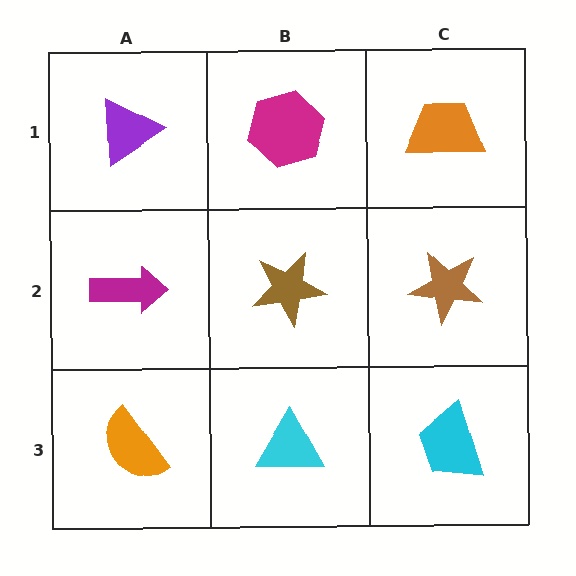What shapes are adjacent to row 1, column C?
A brown star (row 2, column C), a magenta hexagon (row 1, column B).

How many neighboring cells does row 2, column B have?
4.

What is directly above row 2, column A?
A purple triangle.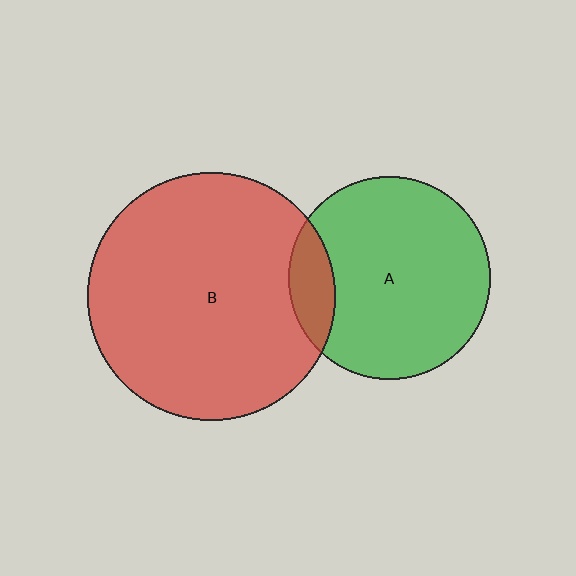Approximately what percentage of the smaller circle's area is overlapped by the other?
Approximately 15%.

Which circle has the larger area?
Circle B (red).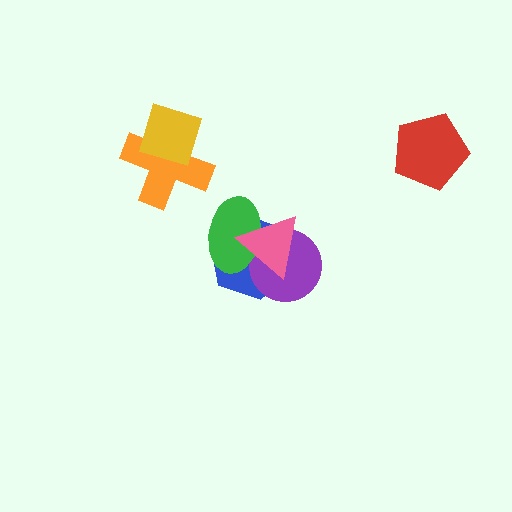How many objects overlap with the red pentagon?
0 objects overlap with the red pentagon.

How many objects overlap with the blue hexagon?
3 objects overlap with the blue hexagon.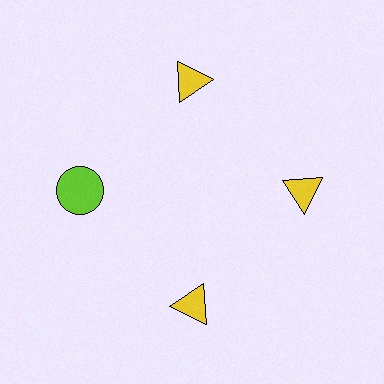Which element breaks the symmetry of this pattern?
The lime circle at roughly the 9 o'clock position breaks the symmetry. All other shapes are yellow triangles.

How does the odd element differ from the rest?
It differs in both color (lime instead of yellow) and shape (circle instead of triangle).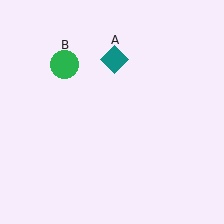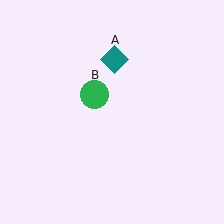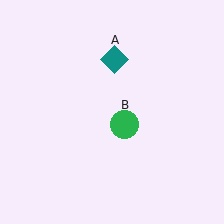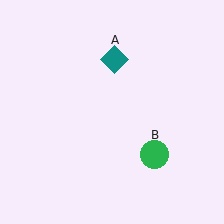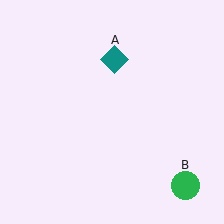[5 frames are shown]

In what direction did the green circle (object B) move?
The green circle (object B) moved down and to the right.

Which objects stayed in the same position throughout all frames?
Teal diamond (object A) remained stationary.